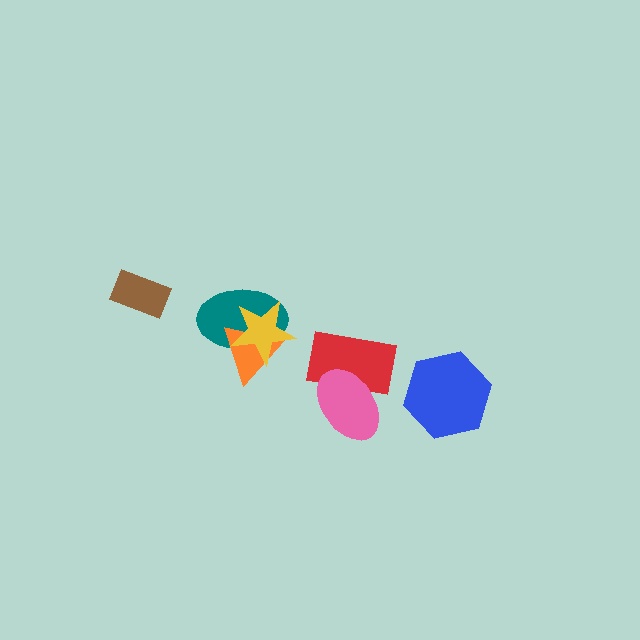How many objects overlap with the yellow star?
2 objects overlap with the yellow star.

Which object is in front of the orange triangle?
The yellow star is in front of the orange triangle.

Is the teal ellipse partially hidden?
Yes, it is partially covered by another shape.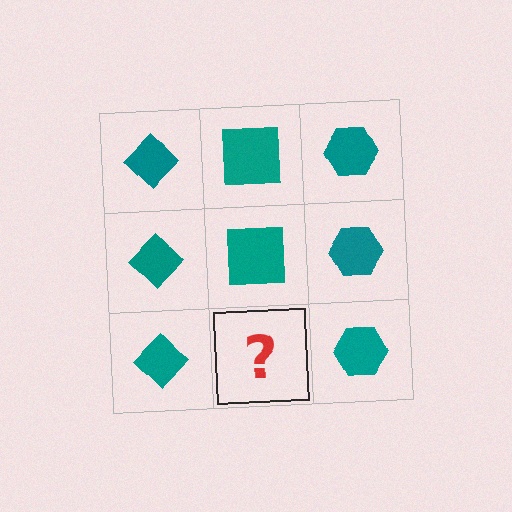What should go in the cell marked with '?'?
The missing cell should contain a teal square.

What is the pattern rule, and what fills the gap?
The rule is that each column has a consistent shape. The gap should be filled with a teal square.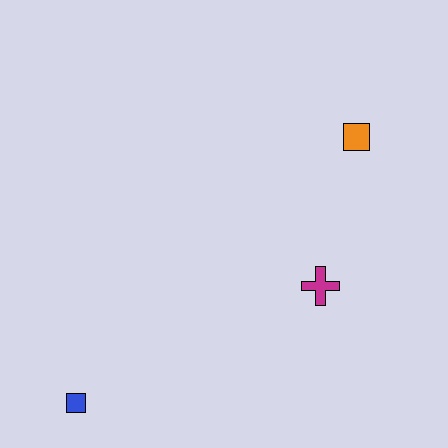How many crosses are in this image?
There is 1 cross.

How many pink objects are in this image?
There are no pink objects.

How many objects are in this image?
There are 3 objects.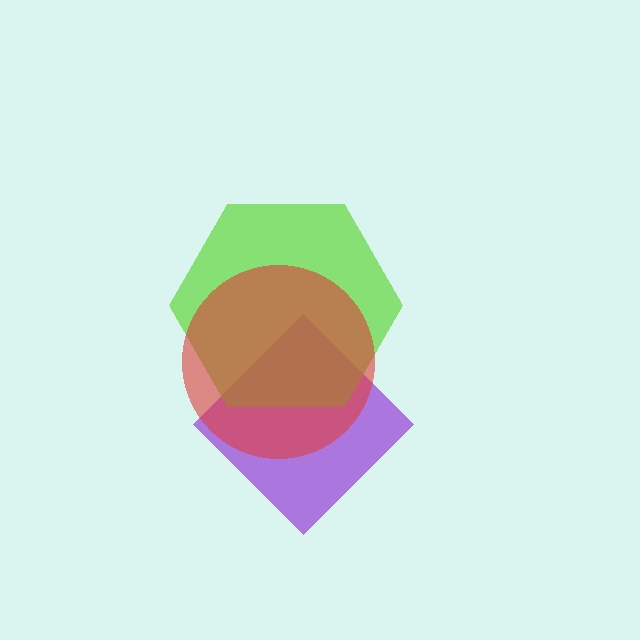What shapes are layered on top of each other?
The layered shapes are: a purple diamond, a lime hexagon, a red circle.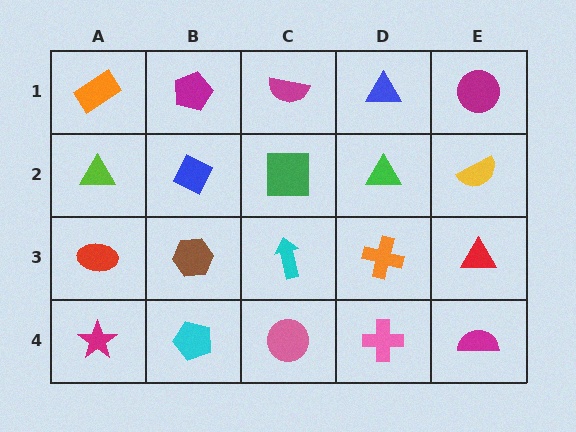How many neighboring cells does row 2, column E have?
3.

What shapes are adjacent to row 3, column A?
A lime triangle (row 2, column A), a magenta star (row 4, column A), a brown hexagon (row 3, column B).